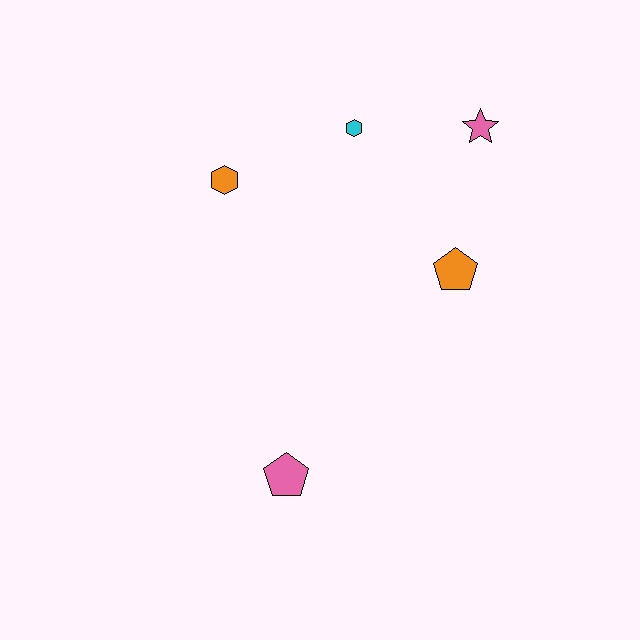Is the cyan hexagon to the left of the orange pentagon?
Yes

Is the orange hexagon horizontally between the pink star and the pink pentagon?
No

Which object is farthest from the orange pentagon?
The pink pentagon is farthest from the orange pentagon.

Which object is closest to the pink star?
The cyan hexagon is closest to the pink star.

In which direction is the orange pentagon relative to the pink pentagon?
The orange pentagon is above the pink pentagon.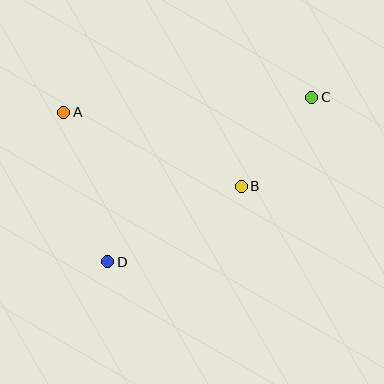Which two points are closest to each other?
Points B and C are closest to each other.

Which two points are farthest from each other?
Points C and D are farthest from each other.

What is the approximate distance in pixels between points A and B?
The distance between A and B is approximately 192 pixels.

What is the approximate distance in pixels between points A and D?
The distance between A and D is approximately 156 pixels.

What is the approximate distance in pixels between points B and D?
The distance between B and D is approximately 153 pixels.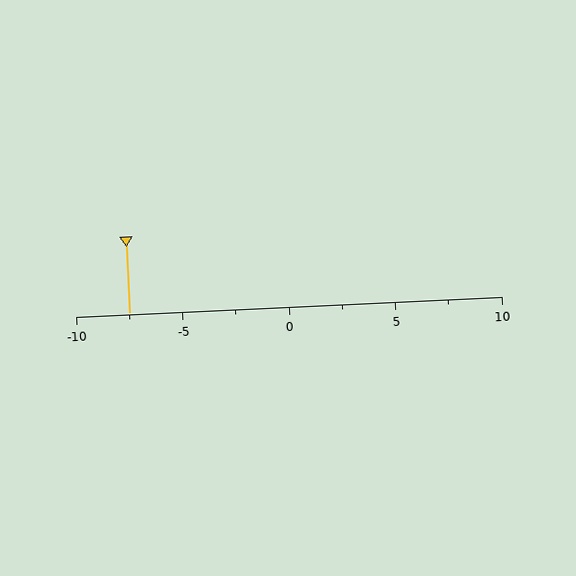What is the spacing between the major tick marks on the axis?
The major ticks are spaced 5 apart.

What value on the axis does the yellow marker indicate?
The marker indicates approximately -7.5.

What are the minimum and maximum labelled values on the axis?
The axis runs from -10 to 10.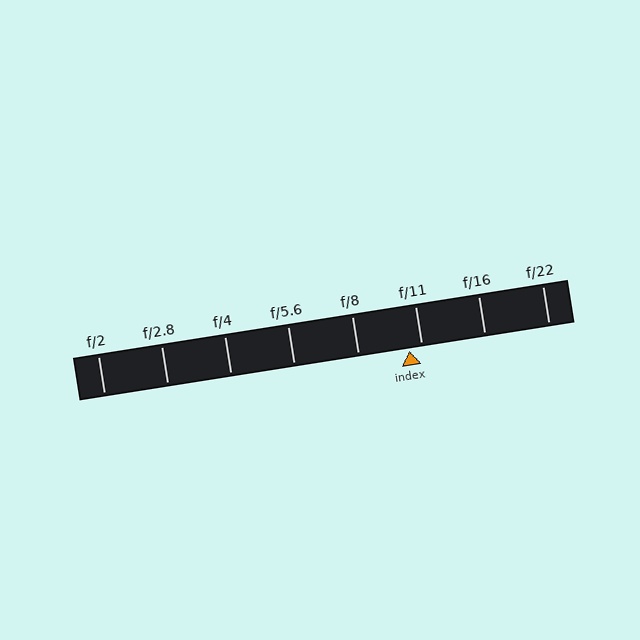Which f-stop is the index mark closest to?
The index mark is closest to f/11.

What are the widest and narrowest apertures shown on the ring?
The widest aperture shown is f/2 and the narrowest is f/22.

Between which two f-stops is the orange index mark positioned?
The index mark is between f/8 and f/11.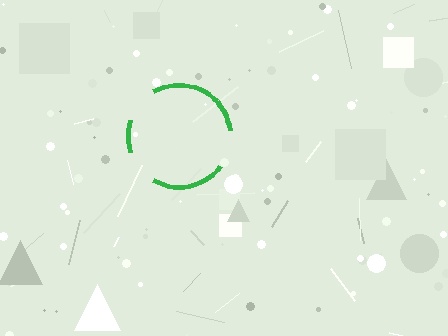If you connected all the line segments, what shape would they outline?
They would outline a circle.